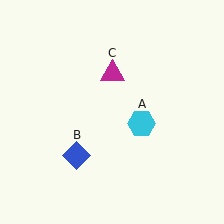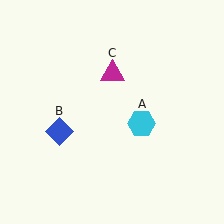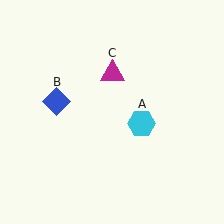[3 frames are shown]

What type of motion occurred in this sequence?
The blue diamond (object B) rotated clockwise around the center of the scene.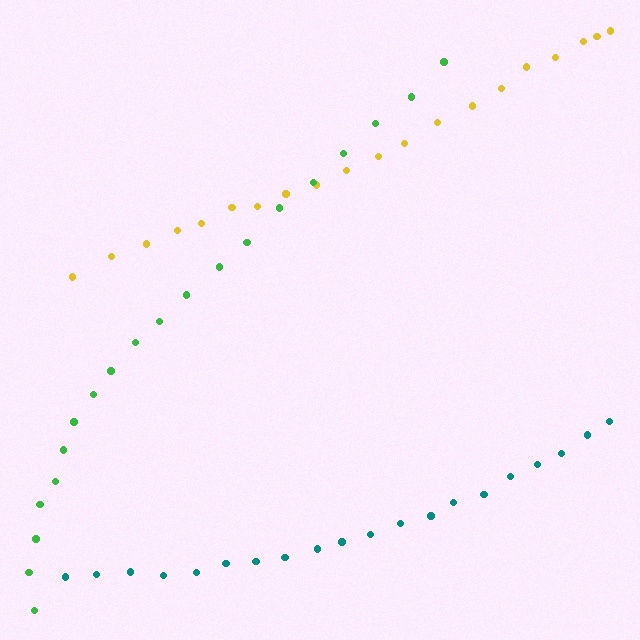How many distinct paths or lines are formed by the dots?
There are 3 distinct paths.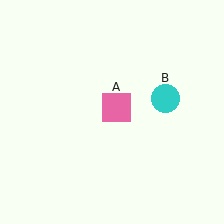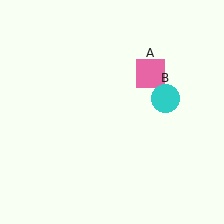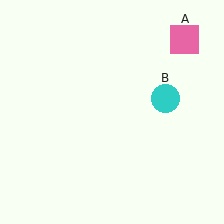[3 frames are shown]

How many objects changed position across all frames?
1 object changed position: pink square (object A).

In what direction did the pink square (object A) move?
The pink square (object A) moved up and to the right.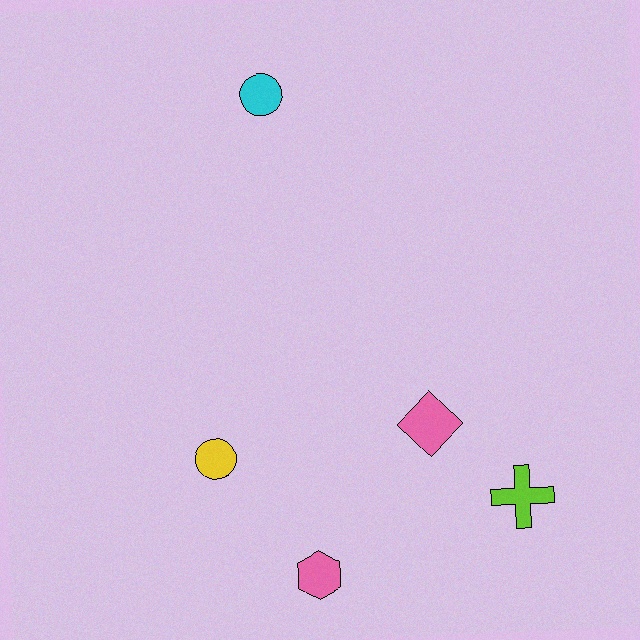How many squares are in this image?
There are no squares.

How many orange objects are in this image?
There are no orange objects.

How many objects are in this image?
There are 5 objects.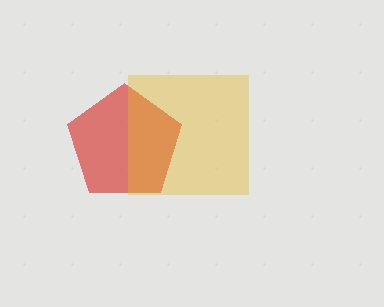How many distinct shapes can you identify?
There are 2 distinct shapes: a red pentagon, a yellow square.